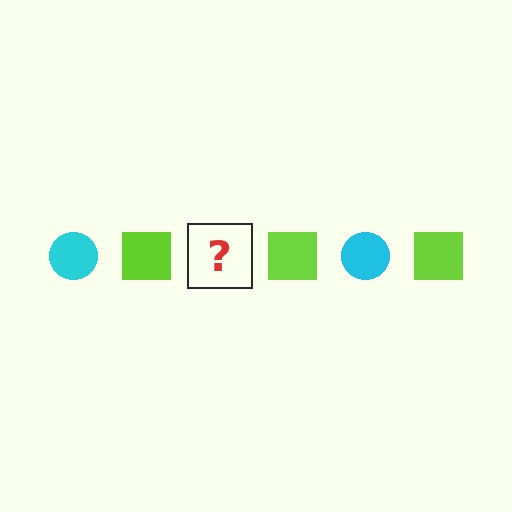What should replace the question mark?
The question mark should be replaced with a cyan circle.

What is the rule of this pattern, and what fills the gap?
The rule is that the pattern alternates between cyan circle and lime square. The gap should be filled with a cyan circle.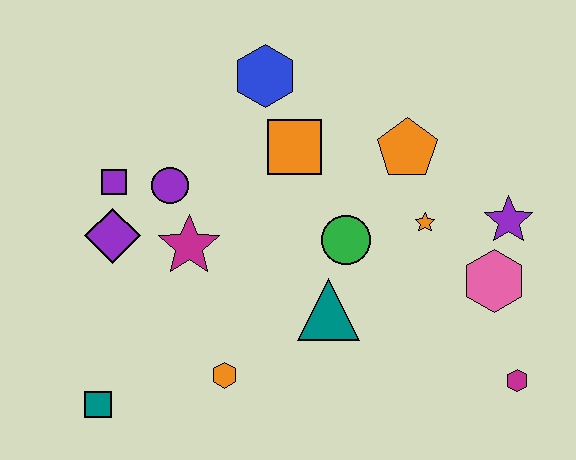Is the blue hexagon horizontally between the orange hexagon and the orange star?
Yes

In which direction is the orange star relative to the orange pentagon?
The orange star is below the orange pentagon.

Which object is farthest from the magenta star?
The magenta hexagon is farthest from the magenta star.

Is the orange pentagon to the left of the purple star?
Yes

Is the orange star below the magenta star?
No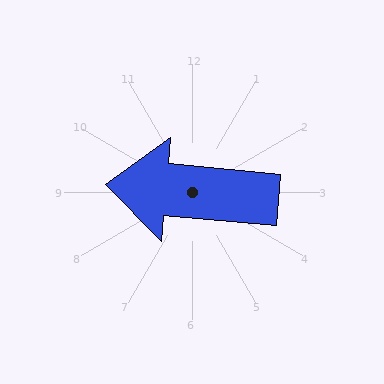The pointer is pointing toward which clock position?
Roughly 9 o'clock.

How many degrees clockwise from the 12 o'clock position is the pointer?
Approximately 275 degrees.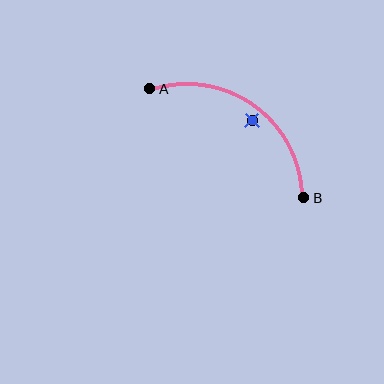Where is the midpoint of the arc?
The arc midpoint is the point on the curve farthest from the straight line joining A and B. It sits above and to the right of that line.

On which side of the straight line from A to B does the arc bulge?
The arc bulges above and to the right of the straight line connecting A and B.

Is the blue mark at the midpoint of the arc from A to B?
No — the blue mark does not lie on the arc at all. It sits slightly inside the curve.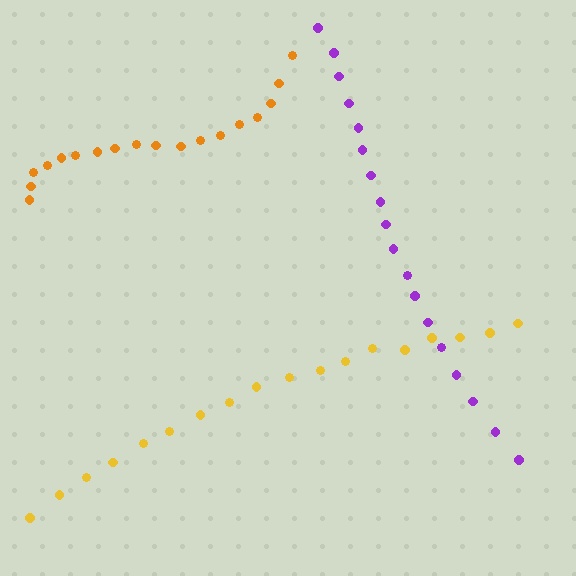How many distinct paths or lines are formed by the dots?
There are 3 distinct paths.